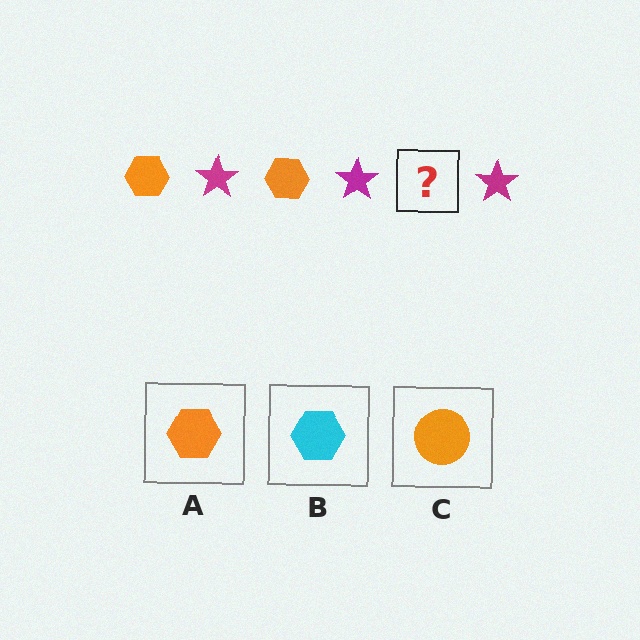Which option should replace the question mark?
Option A.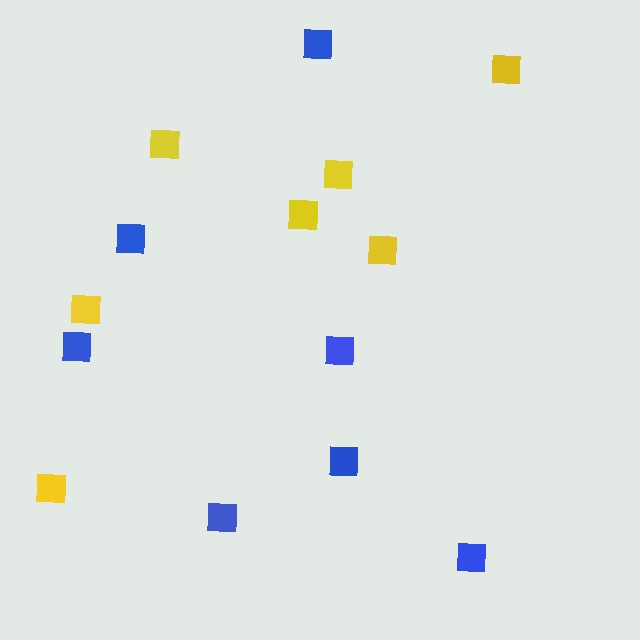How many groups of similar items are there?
There are 2 groups: one group of yellow squares (7) and one group of blue squares (7).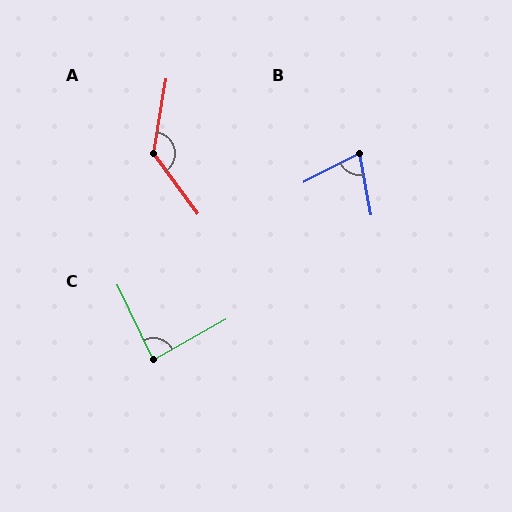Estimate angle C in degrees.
Approximately 86 degrees.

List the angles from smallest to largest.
B (74°), C (86°), A (134°).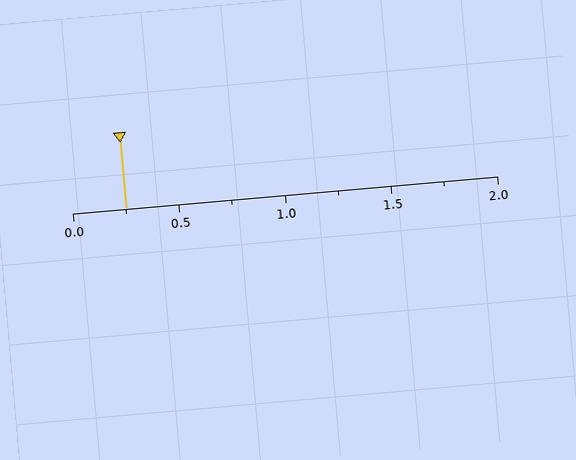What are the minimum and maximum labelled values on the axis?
The axis runs from 0.0 to 2.0.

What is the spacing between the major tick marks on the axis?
The major ticks are spaced 0.5 apart.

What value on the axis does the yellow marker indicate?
The marker indicates approximately 0.25.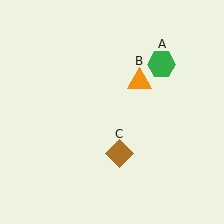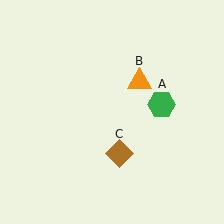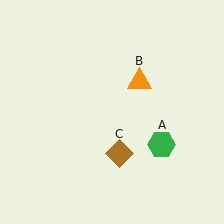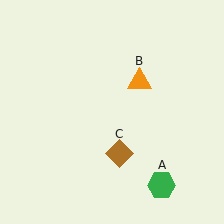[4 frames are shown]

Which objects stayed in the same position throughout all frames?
Orange triangle (object B) and brown diamond (object C) remained stationary.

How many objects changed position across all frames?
1 object changed position: green hexagon (object A).